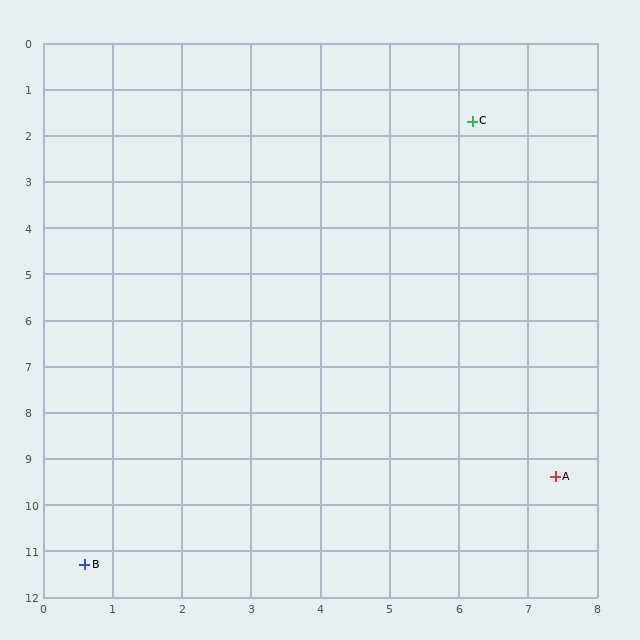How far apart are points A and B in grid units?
Points A and B are about 7.1 grid units apart.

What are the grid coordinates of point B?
Point B is at approximately (0.6, 11.3).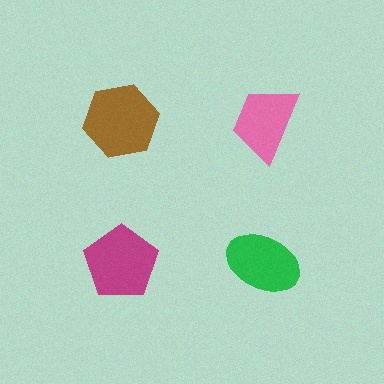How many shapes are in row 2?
2 shapes.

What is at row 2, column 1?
A magenta pentagon.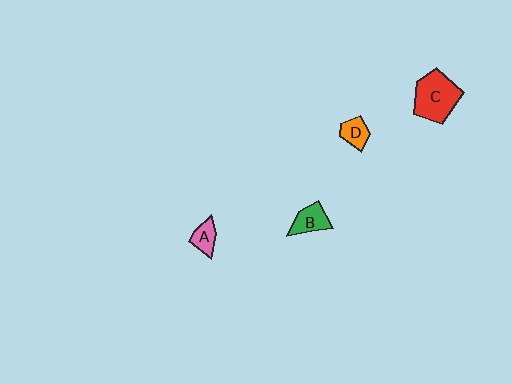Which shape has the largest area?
Shape C (red).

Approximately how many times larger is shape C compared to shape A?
Approximately 2.7 times.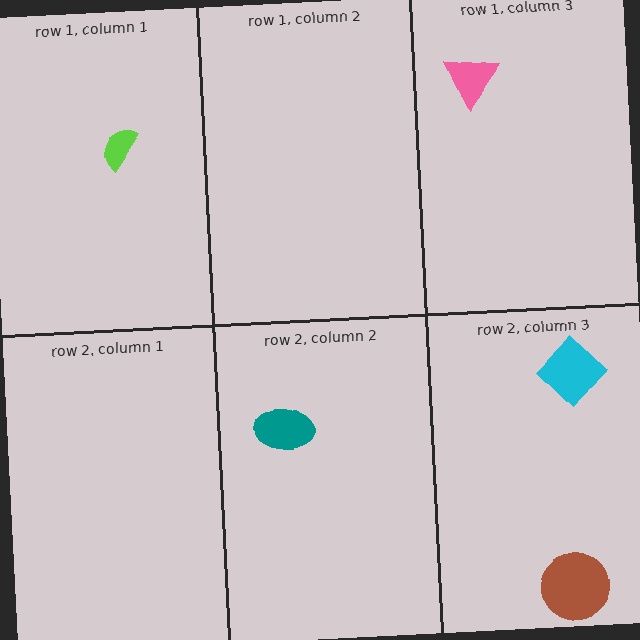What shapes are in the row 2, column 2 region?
The teal ellipse.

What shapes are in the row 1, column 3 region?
The pink triangle.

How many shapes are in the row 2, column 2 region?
1.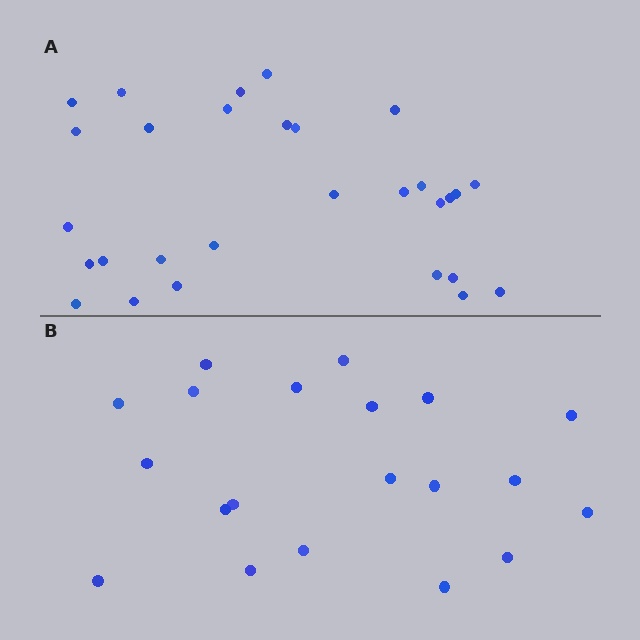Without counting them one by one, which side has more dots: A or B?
Region A (the top region) has more dots.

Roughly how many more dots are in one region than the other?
Region A has roughly 8 or so more dots than region B.